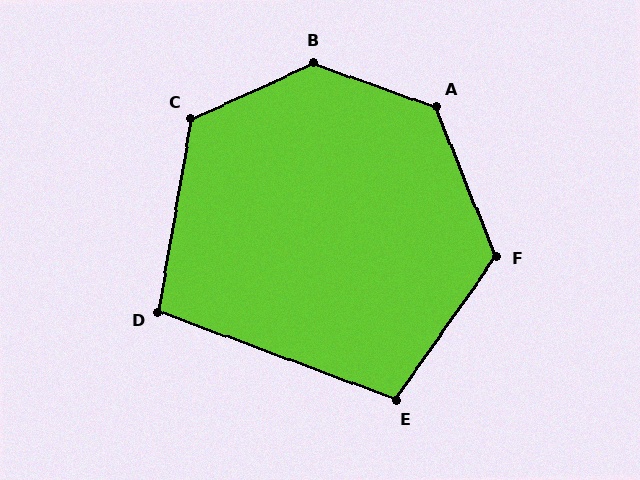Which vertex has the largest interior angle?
B, at approximately 136 degrees.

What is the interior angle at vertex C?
Approximately 124 degrees (obtuse).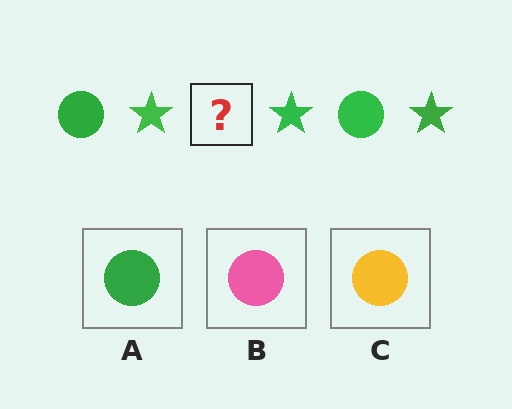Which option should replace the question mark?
Option A.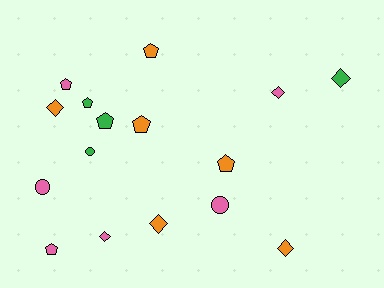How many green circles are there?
There is 1 green circle.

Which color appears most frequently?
Orange, with 6 objects.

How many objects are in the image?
There are 16 objects.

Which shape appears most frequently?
Pentagon, with 7 objects.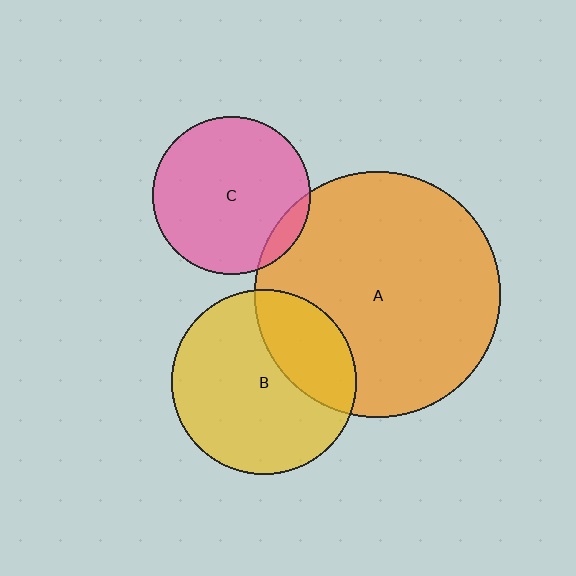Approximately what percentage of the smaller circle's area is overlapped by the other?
Approximately 30%.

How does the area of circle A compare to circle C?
Approximately 2.4 times.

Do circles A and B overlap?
Yes.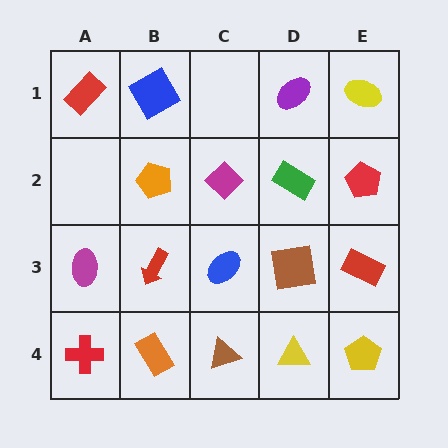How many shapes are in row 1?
4 shapes.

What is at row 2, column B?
An orange pentagon.